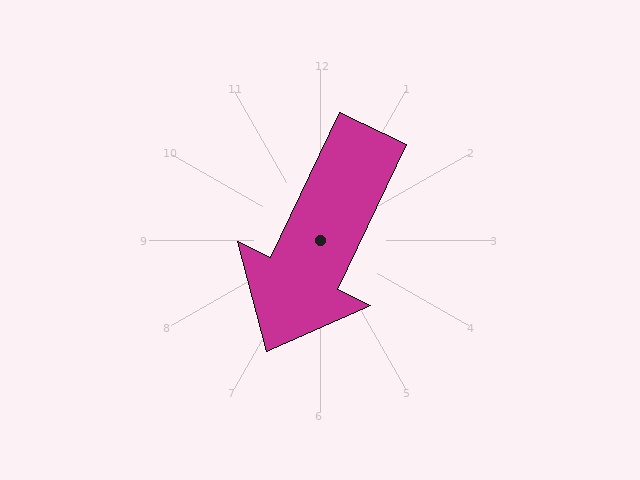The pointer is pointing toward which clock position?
Roughly 7 o'clock.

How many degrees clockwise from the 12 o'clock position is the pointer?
Approximately 205 degrees.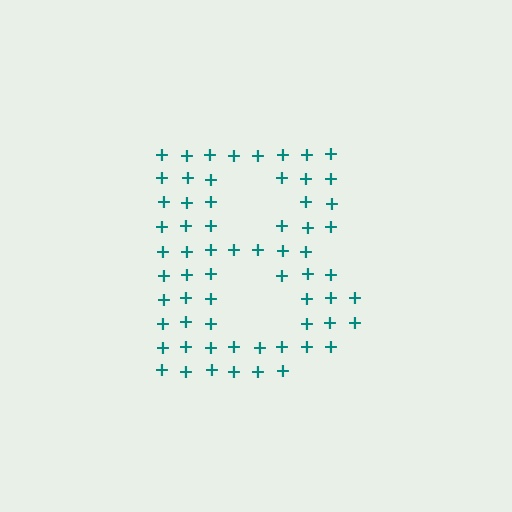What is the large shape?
The large shape is the letter B.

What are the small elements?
The small elements are plus signs.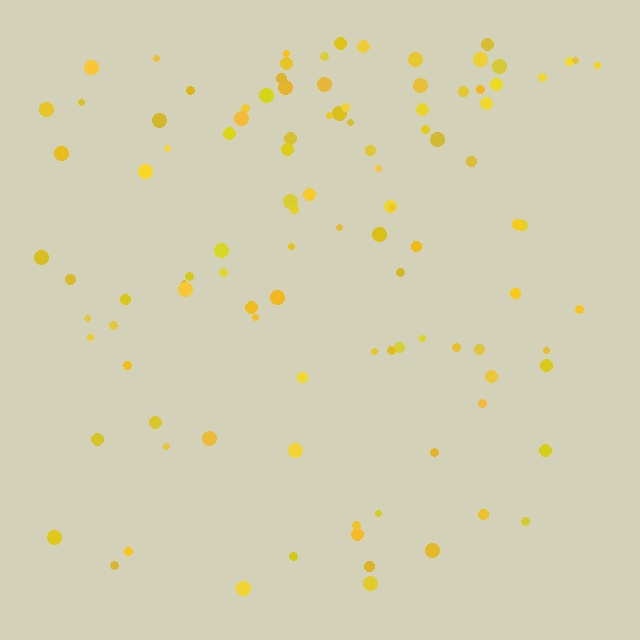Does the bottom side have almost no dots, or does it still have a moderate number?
Still a moderate number, just noticeably fewer than the top.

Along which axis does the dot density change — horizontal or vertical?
Vertical.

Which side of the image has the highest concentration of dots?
The top.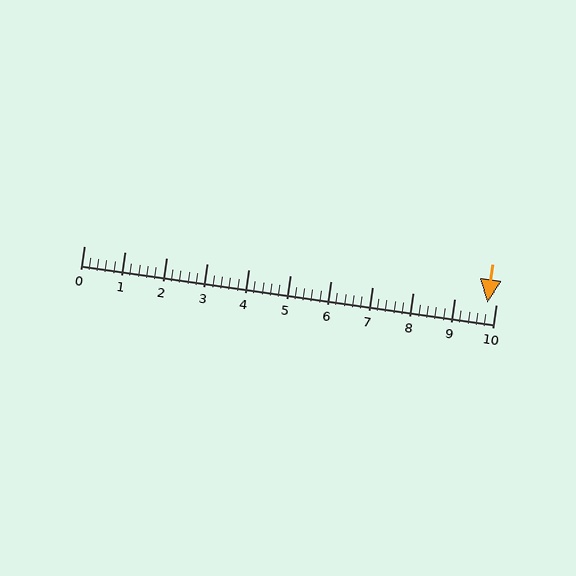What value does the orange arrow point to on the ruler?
The orange arrow points to approximately 9.8.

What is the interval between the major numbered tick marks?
The major tick marks are spaced 1 units apart.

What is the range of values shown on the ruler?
The ruler shows values from 0 to 10.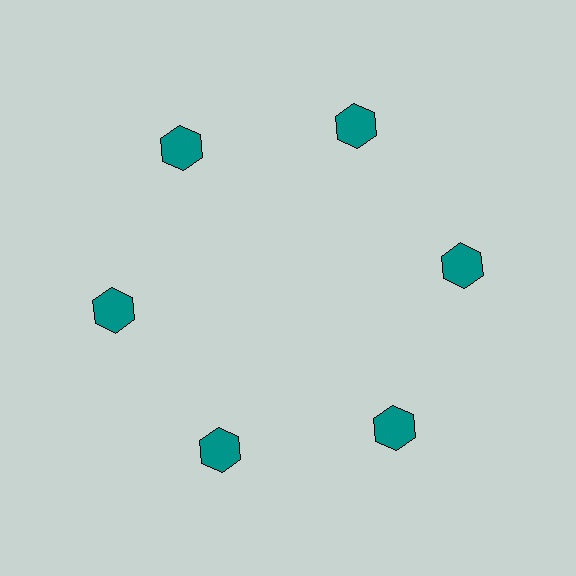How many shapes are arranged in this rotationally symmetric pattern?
There are 6 shapes, arranged in 6 groups of 1.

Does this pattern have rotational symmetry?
Yes, this pattern has 6-fold rotational symmetry. It looks the same after rotating 60 degrees around the center.